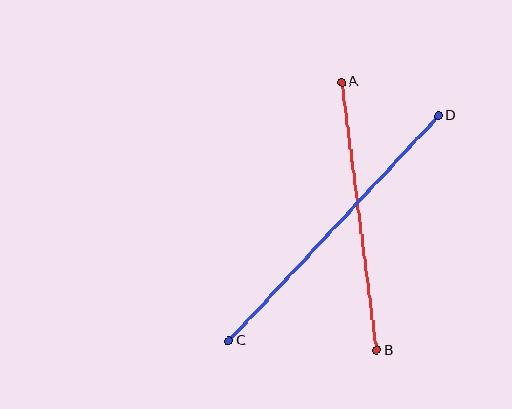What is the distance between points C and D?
The distance is approximately 307 pixels.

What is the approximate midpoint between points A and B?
The midpoint is at approximately (359, 216) pixels.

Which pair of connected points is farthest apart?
Points C and D are farthest apart.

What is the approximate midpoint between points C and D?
The midpoint is at approximately (334, 228) pixels.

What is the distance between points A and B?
The distance is approximately 271 pixels.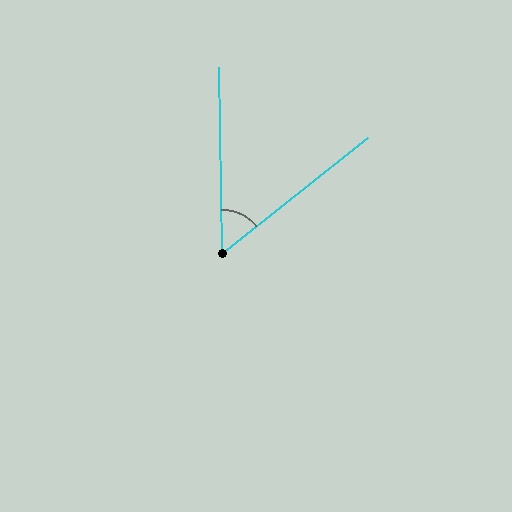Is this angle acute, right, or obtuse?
It is acute.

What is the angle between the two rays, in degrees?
Approximately 52 degrees.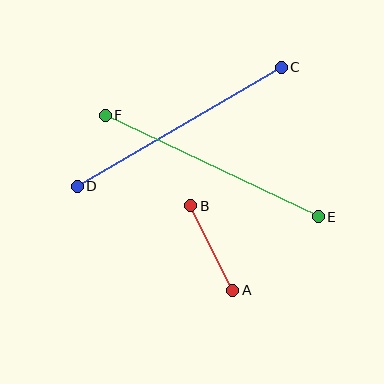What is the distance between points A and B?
The distance is approximately 95 pixels.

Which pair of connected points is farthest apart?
Points C and D are farthest apart.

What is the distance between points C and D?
The distance is approximately 237 pixels.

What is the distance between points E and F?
The distance is approximately 236 pixels.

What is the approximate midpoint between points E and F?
The midpoint is at approximately (212, 166) pixels.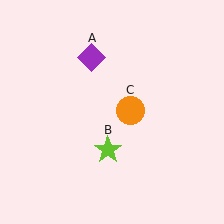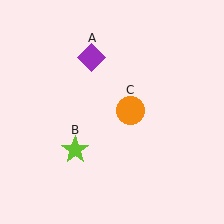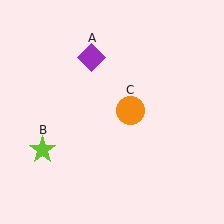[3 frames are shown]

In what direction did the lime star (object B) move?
The lime star (object B) moved left.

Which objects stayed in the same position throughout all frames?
Purple diamond (object A) and orange circle (object C) remained stationary.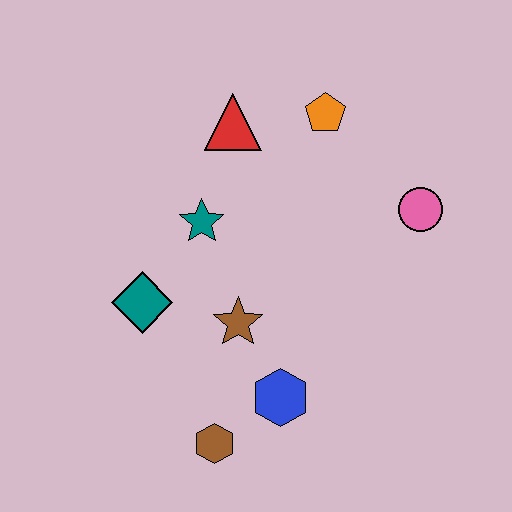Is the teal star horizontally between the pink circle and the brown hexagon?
No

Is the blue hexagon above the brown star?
No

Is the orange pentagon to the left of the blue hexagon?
No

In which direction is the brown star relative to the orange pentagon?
The brown star is below the orange pentagon.